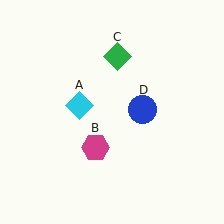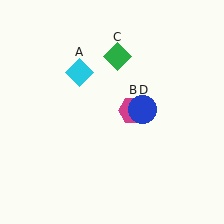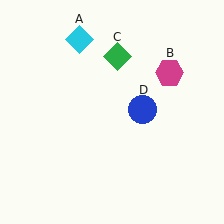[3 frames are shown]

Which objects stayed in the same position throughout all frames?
Green diamond (object C) and blue circle (object D) remained stationary.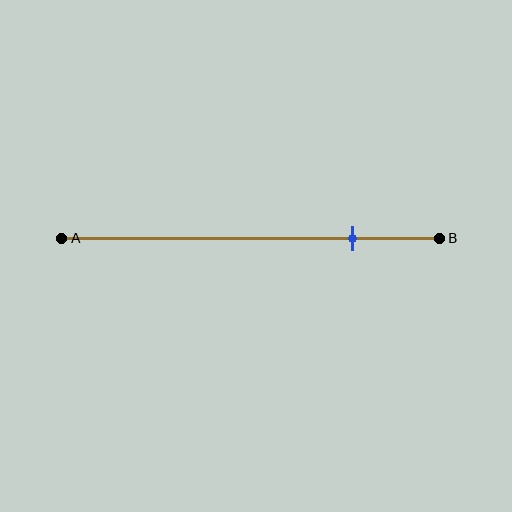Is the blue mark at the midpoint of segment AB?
No, the mark is at about 75% from A, not at the 50% midpoint.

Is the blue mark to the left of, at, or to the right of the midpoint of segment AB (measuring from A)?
The blue mark is to the right of the midpoint of segment AB.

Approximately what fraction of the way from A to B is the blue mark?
The blue mark is approximately 75% of the way from A to B.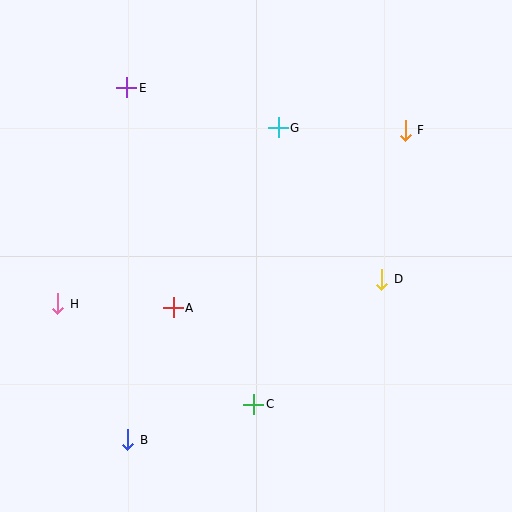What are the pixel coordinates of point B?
Point B is at (128, 440).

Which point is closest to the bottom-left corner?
Point B is closest to the bottom-left corner.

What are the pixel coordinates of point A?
Point A is at (173, 308).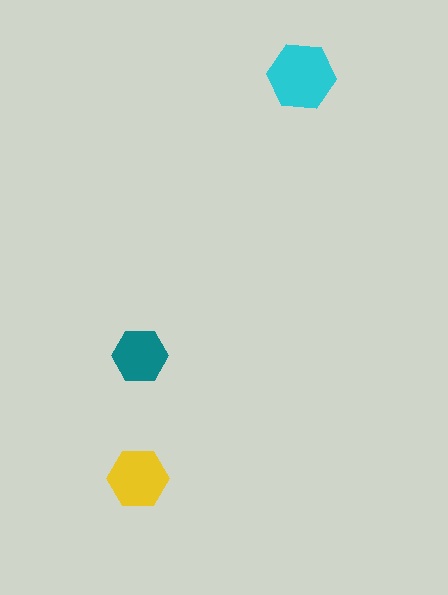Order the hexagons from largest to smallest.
the cyan one, the yellow one, the teal one.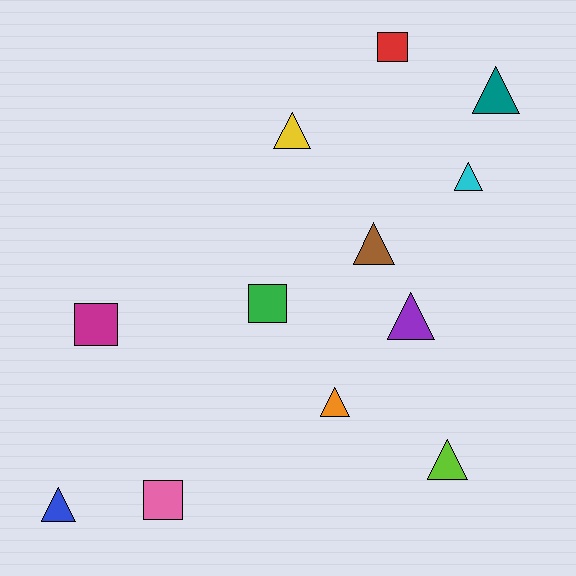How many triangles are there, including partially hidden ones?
There are 8 triangles.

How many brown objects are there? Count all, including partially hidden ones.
There is 1 brown object.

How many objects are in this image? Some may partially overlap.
There are 12 objects.